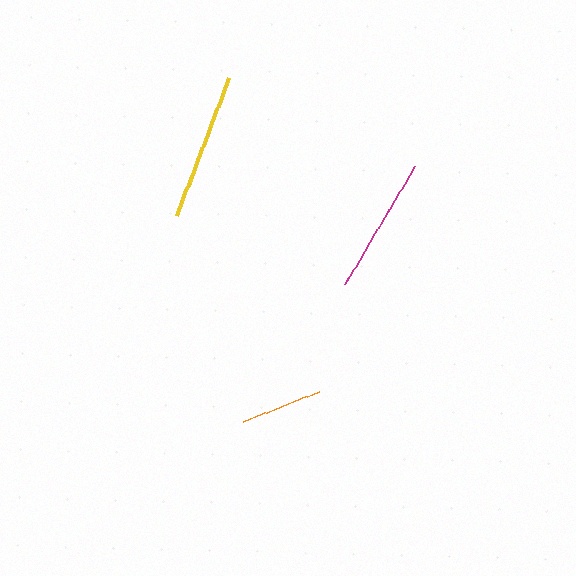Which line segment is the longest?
The yellow line is the longest at approximately 148 pixels.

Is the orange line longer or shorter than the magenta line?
The magenta line is longer than the orange line.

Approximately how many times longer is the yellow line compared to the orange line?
The yellow line is approximately 1.8 times the length of the orange line.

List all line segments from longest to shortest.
From longest to shortest: yellow, magenta, orange.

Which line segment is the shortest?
The orange line is the shortest at approximately 82 pixels.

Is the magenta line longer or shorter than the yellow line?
The yellow line is longer than the magenta line.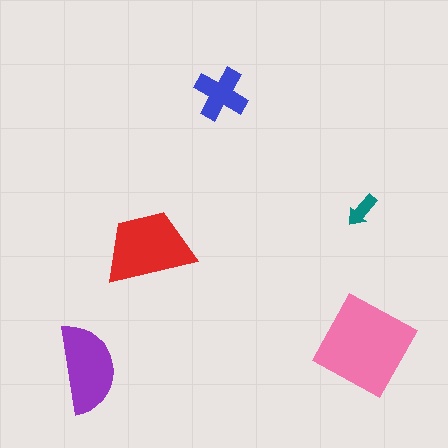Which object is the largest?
The pink square.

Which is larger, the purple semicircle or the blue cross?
The purple semicircle.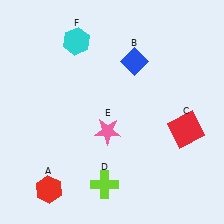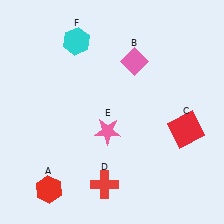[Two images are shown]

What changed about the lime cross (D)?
In Image 1, D is lime. In Image 2, it changed to red.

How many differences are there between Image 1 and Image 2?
There are 2 differences between the two images.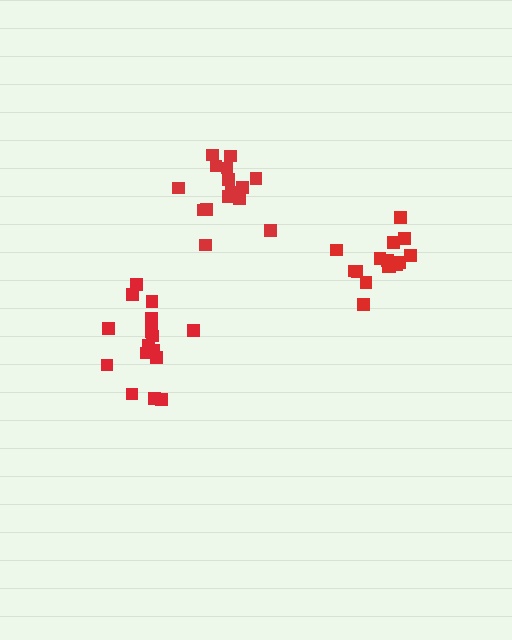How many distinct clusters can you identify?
There are 3 distinct clusters.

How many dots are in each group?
Group 1: 15 dots, Group 2: 15 dots, Group 3: 16 dots (46 total).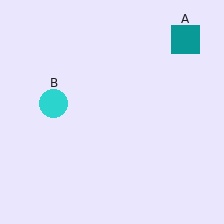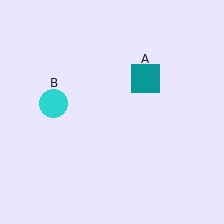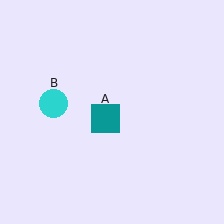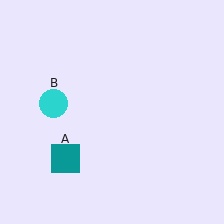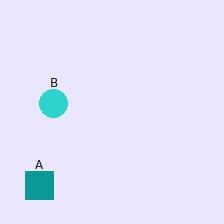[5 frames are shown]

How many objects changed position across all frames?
1 object changed position: teal square (object A).